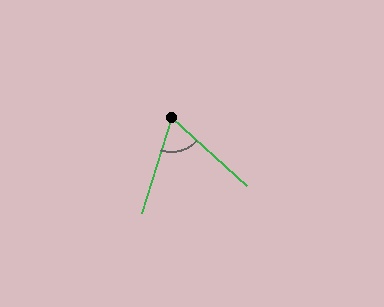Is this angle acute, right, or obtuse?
It is acute.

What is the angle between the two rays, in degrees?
Approximately 65 degrees.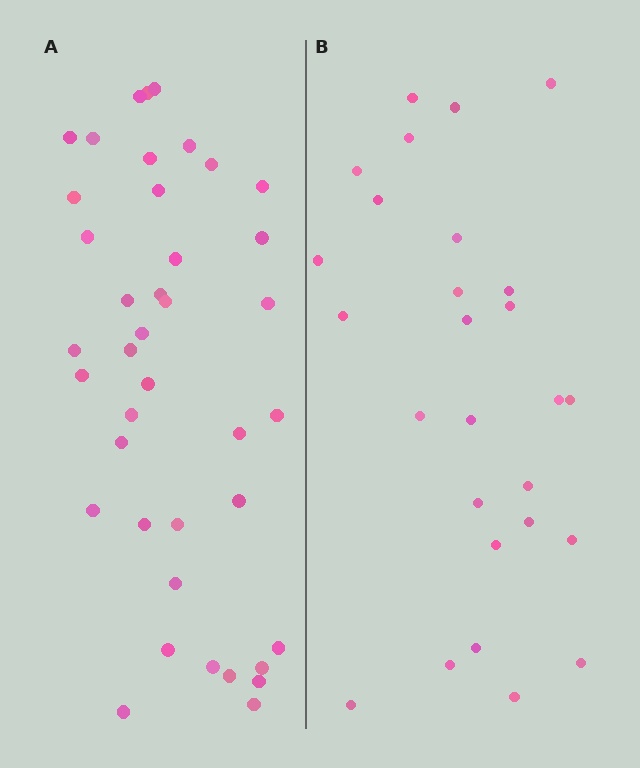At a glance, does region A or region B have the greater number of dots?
Region A (the left region) has more dots.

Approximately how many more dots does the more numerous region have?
Region A has approximately 15 more dots than region B.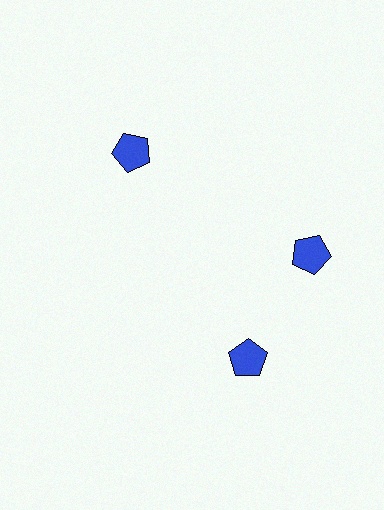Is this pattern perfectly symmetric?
No. The 3 blue pentagons are arranged in a ring, but one element near the 7 o'clock position is rotated out of alignment along the ring, breaking the 3-fold rotational symmetry.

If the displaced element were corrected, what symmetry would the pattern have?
It would have 3-fold rotational symmetry — the pattern would map onto itself every 120 degrees.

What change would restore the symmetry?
The symmetry would be restored by rotating it back into even spacing with its neighbors so that all 3 pentagons sit at equal angles and equal distance from the center.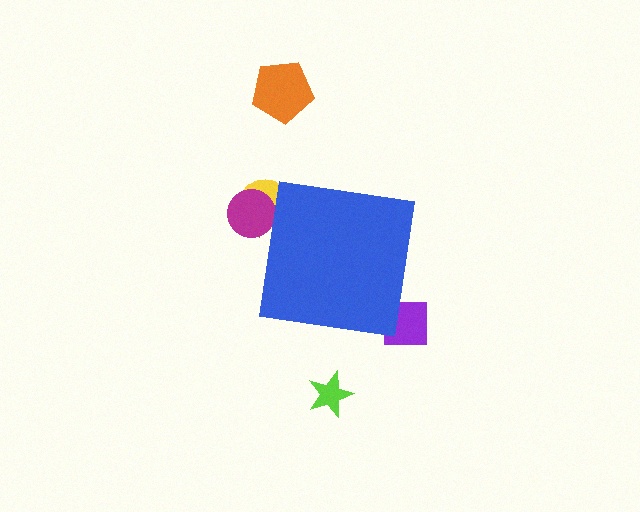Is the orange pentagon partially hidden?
No, the orange pentagon is fully visible.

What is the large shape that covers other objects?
A blue square.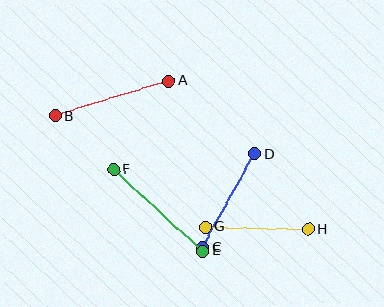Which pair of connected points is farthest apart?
Points E and F are farthest apart.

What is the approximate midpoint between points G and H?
The midpoint is at approximately (257, 228) pixels.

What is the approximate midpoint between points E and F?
The midpoint is at approximately (158, 210) pixels.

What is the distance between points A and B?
The distance is approximately 118 pixels.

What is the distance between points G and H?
The distance is approximately 103 pixels.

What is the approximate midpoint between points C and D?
The midpoint is at approximately (228, 201) pixels.